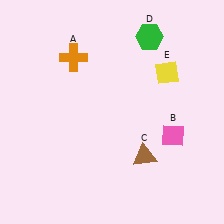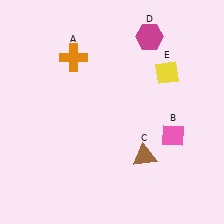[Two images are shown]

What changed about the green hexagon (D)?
In Image 1, D is green. In Image 2, it changed to magenta.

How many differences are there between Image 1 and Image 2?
There is 1 difference between the two images.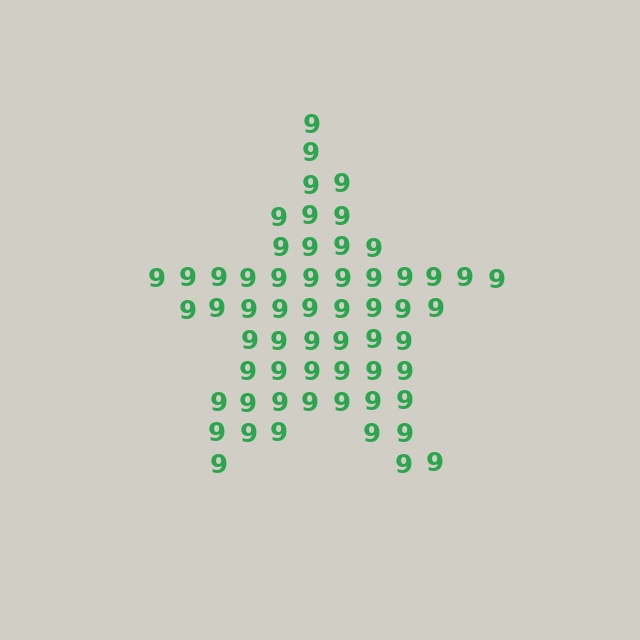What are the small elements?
The small elements are digit 9's.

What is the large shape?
The large shape is a star.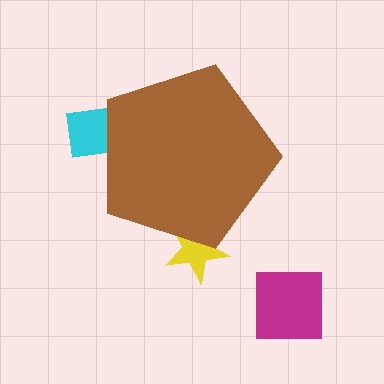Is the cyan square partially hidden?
Yes, the cyan square is partially hidden behind the brown pentagon.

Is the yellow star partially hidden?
Yes, the yellow star is partially hidden behind the brown pentagon.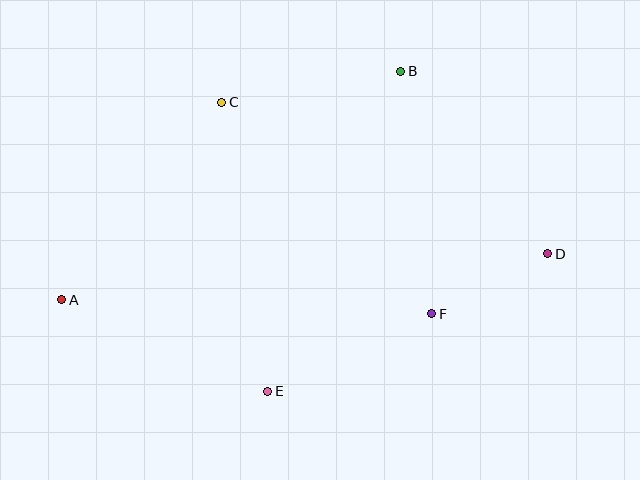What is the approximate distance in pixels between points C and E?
The distance between C and E is approximately 293 pixels.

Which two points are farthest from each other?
Points A and D are farthest from each other.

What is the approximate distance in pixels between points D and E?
The distance between D and E is approximately 312 pixels.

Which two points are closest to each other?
Points D and F are closest to each other.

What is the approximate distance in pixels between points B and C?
The distance between B and C is approximately 182 pixels.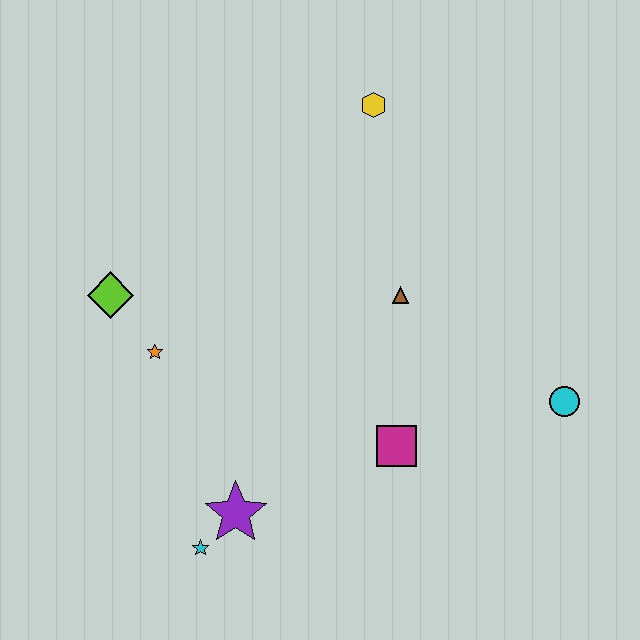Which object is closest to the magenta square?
The brown triangle is closest to the magenta square.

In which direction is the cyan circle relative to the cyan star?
The cyan circle is to the right of the cyan star.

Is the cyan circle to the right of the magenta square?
Yes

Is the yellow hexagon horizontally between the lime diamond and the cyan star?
No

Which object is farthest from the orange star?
The cyan circle is farthest from the orange star.